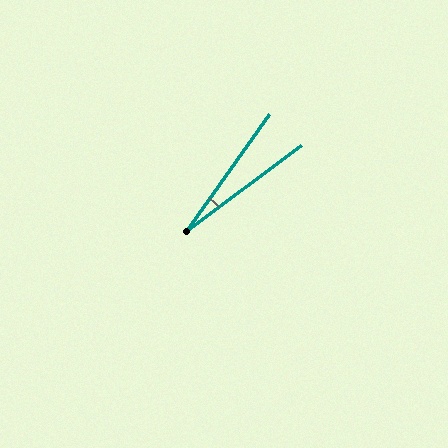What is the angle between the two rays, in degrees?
Approximately 18 degrees.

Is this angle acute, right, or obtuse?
It is acute.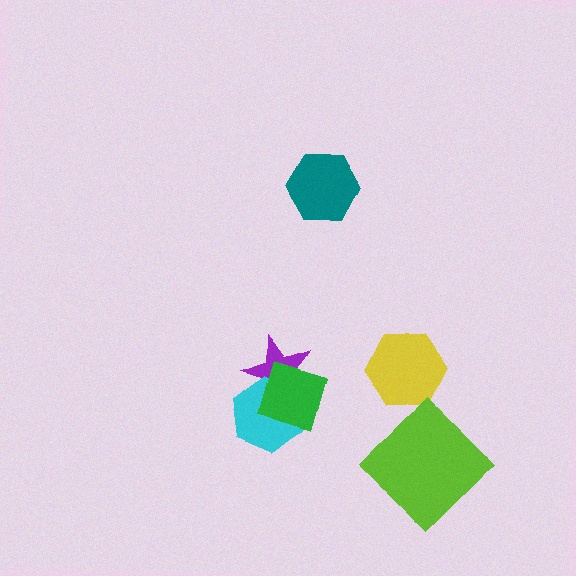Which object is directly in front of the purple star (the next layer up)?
The cyan hexagon is directly in front of the purple star.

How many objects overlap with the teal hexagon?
0 objects overlap with the teal hexagon.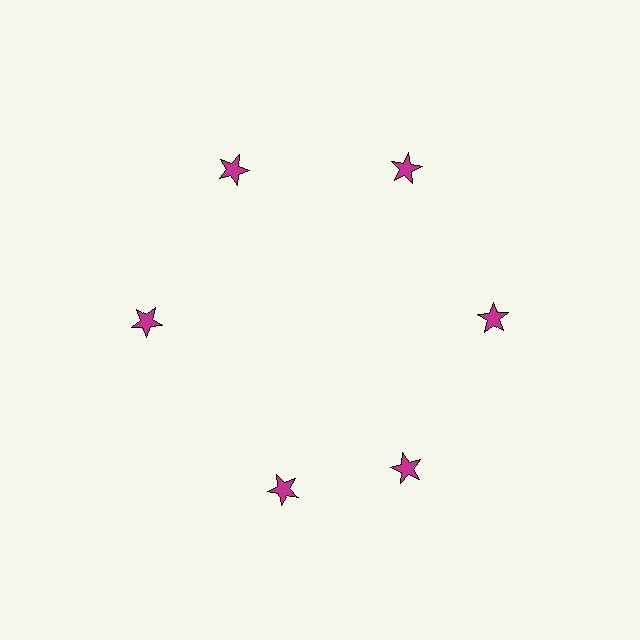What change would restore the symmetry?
The symmetry would be restored by rotating it back into even spacing with its neighbors so that all 6 stars sit at equal angles and equal distance from the center.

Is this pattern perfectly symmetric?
No. The 6 magenta stars are arranged in a ring, but one element near the 7 o'clock position is rotated out of alignment along the ring, breaking the 6-fold rotational symmetry.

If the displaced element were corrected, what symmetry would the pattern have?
It would have 6-fold rotational symmetry — the pattern would map onto itself every 60 degrees.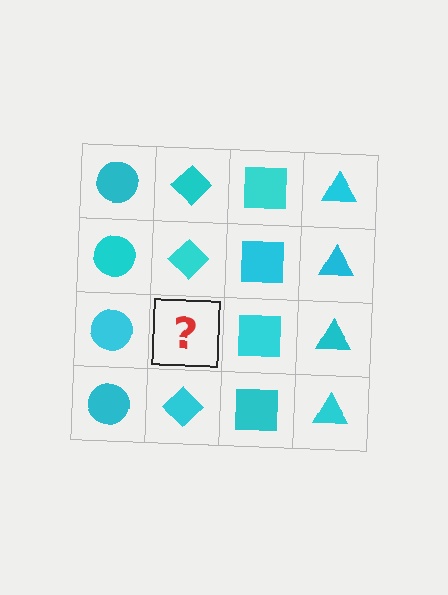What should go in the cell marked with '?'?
The missing cell should contain a cyan diamond.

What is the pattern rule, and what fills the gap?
The rule is that each column has a consistent shape. The gap should be filled with a cyan diamond.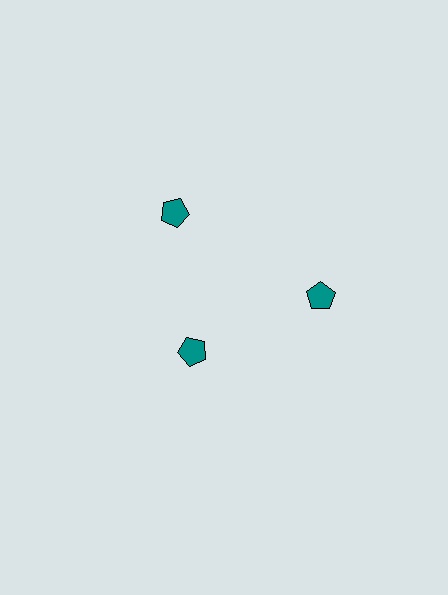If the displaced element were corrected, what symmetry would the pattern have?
It would have 3-fold rotational symmetry — the pattern would map onto itself every 120 degrees.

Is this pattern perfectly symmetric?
No. The 3 teal pentagons are arranged in a ring, but one element near the 7 o'clock position is pulled inward toward the center, breaking the 3-fold rotational symmetry.